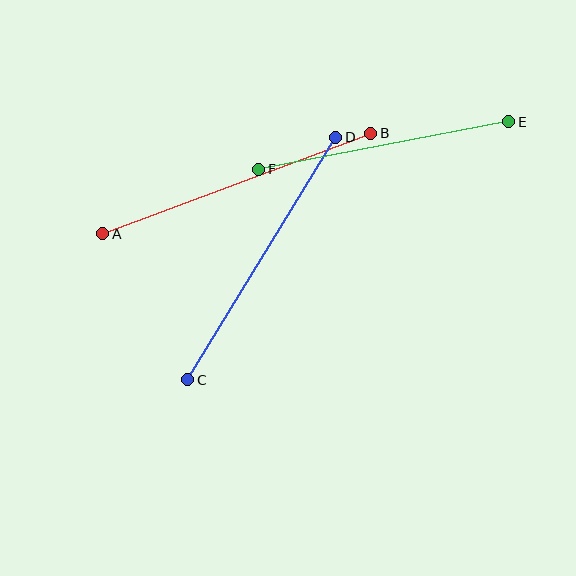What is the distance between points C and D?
The distance is approximately 284 pixels.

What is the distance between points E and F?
The distance is approximately 255 pixels.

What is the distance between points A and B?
The distance is approximately 286 pixels.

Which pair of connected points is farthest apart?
Points A and B are farthest apart.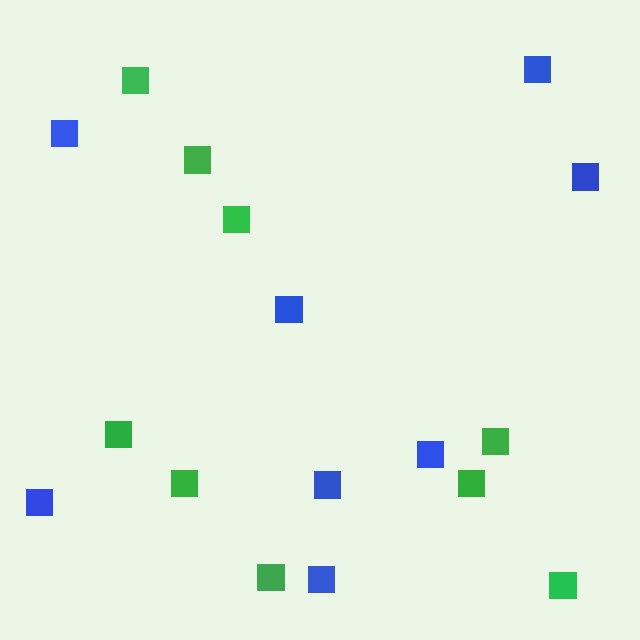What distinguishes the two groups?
There are 2 groups: one group of green squares (9) and one group of blue squares (8).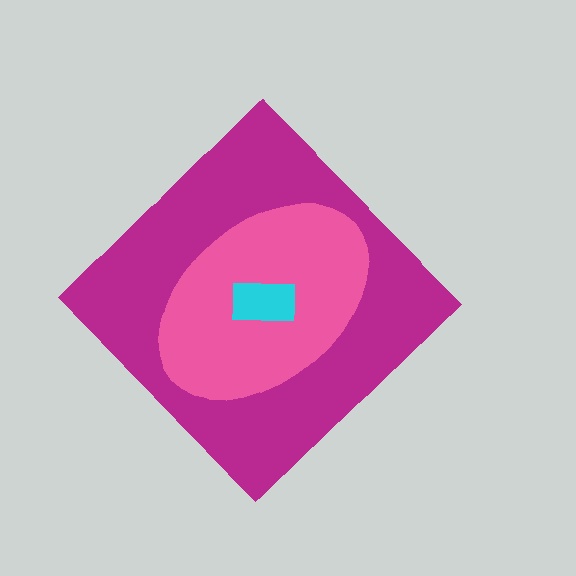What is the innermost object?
The cyan rectangle.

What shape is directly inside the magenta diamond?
The pink ellipse.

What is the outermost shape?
The magenta diamond.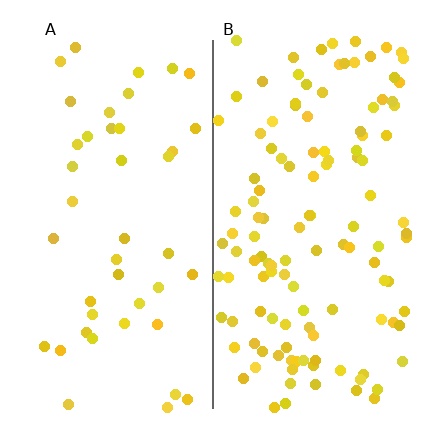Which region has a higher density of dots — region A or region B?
B (the right).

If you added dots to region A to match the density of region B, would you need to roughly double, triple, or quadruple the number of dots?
Approximately triple.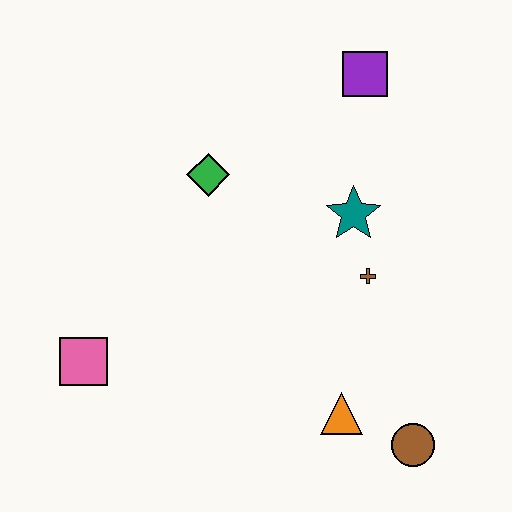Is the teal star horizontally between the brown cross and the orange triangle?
Yes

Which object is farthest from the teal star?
The pink square is farthest from the teal star.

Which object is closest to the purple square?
The teal star is closest to the purple square.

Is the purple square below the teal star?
No